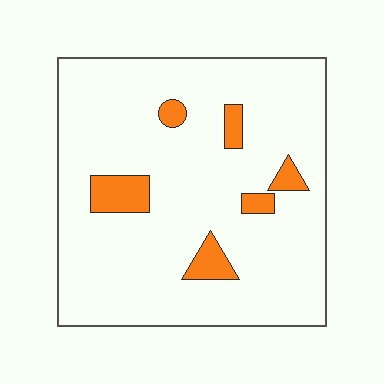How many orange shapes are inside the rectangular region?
6.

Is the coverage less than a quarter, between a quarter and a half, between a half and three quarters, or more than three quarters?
Less than a quarter.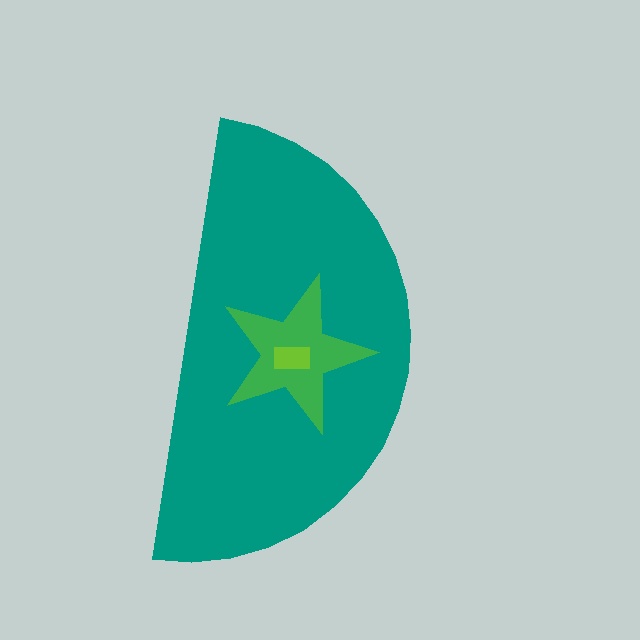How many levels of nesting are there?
3.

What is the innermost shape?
The lime rectangle.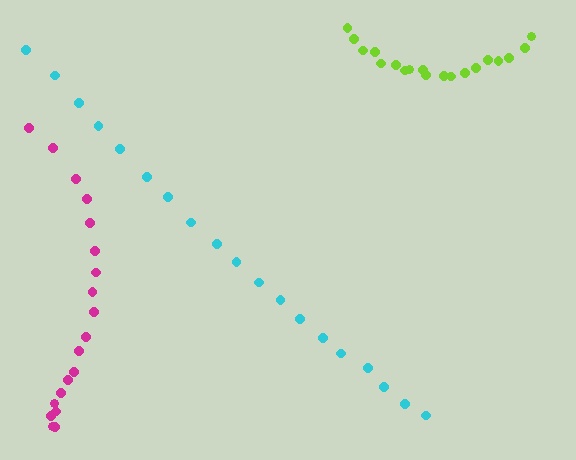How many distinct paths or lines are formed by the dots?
There are 3 distinct paths.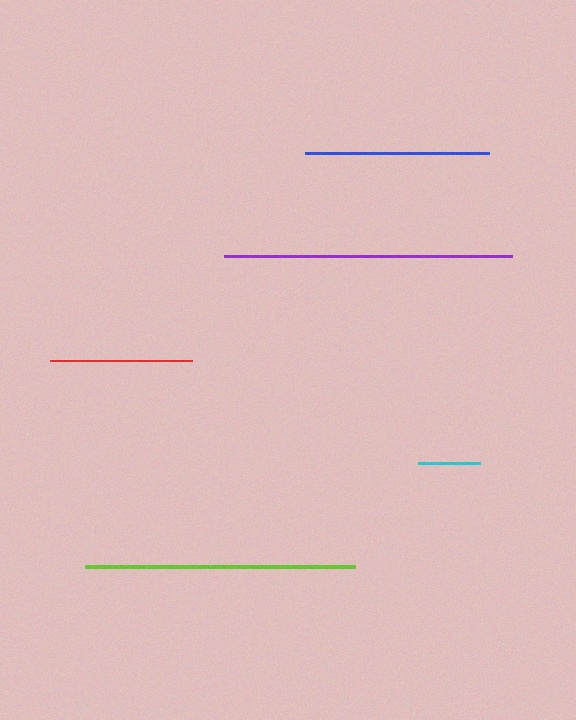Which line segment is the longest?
The purple line is the longest at approximately 288 pixels.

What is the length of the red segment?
The red segment is approximately 141 pixels long.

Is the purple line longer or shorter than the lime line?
The purple line is longer than the lime line.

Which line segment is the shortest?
The cyan line is the shortest at approximately 62 pixels.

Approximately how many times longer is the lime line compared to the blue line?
The lime line is approximately 1.5 times the length of the blue line.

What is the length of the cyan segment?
The cyan segment is approximately 62 pixels long.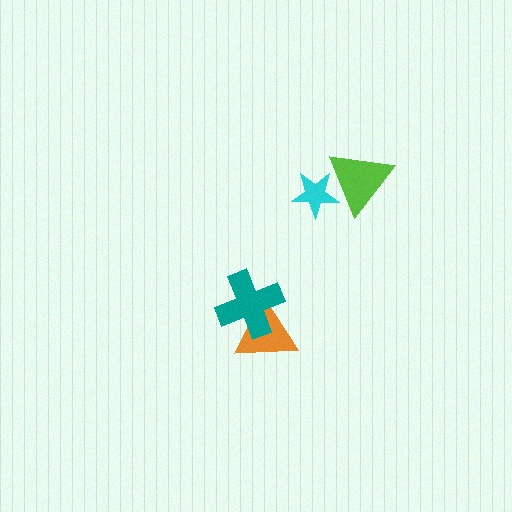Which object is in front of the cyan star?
The lime triangle is in front of the cyan star.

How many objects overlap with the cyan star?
1 object overlaps with the cyan star.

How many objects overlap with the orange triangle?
1 object overlaps with the orange triangle.